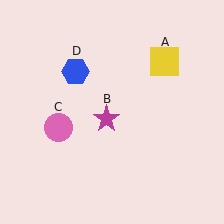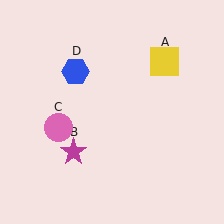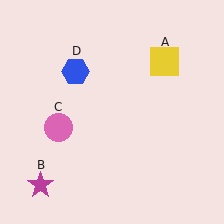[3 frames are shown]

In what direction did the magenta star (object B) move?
The magenta star (object B) moved down and to the left.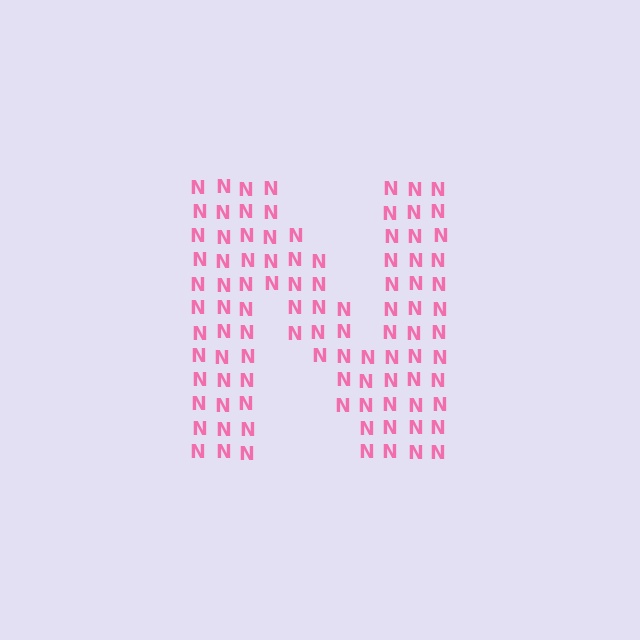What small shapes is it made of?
It is made of small letter N's.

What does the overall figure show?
The overall figure shows the letter N.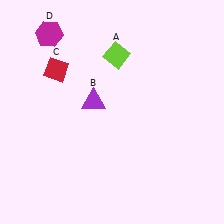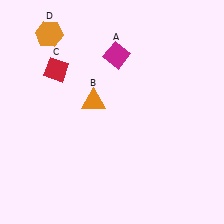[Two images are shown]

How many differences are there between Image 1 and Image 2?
There are 3 differences between the two images.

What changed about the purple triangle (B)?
In Image 1, B is purple. In Image 2, it changed to orange.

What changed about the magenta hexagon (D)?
In Image 1, D is magenta. In Image 2, it changed to orange.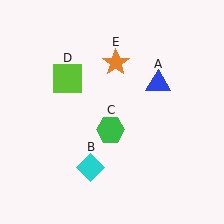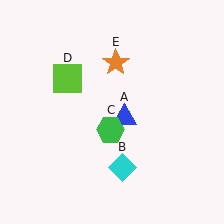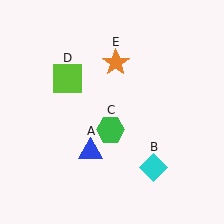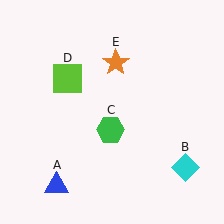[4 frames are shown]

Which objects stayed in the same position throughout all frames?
Green hexagon (object C) and lime square (object D) and orange star (object E) remained stationary.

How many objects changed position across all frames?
2 objects changed position: blue triangle (object A), cyan diamond (object B).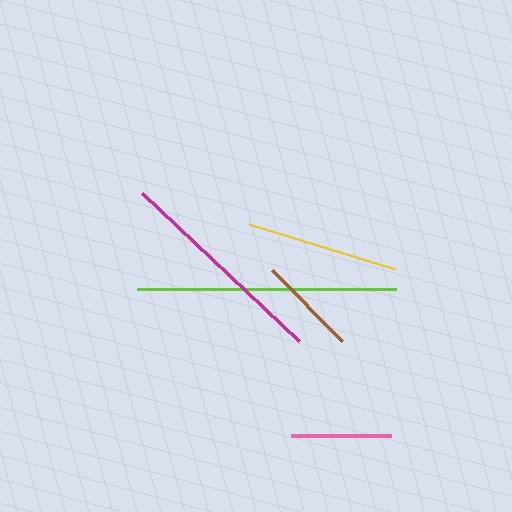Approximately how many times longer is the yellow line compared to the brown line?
The yellow line is approximately 1.5 times the length of the brown line.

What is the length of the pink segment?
The pink segment is approximately 100 pixels long.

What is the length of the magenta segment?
The magenta segment is approximately 215 pixels long.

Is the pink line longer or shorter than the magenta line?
The magenta line is longer than the pink line.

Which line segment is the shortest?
The brown line is the shortest at approximately 99 pixels.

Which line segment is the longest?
The lime line is the longest at approximately 260 pixels.